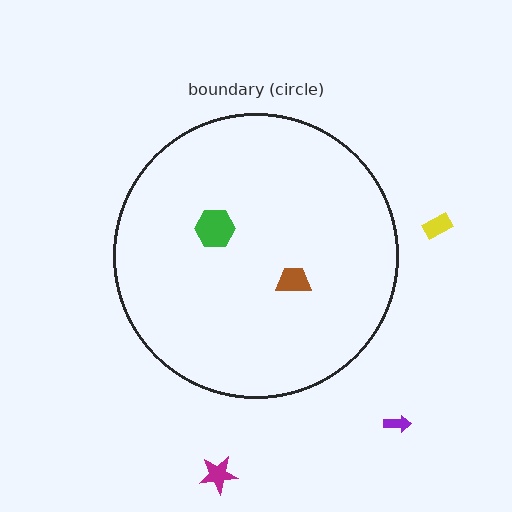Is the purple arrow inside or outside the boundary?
Outside.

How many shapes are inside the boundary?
2 inside, 3 outside.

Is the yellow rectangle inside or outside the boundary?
Outside.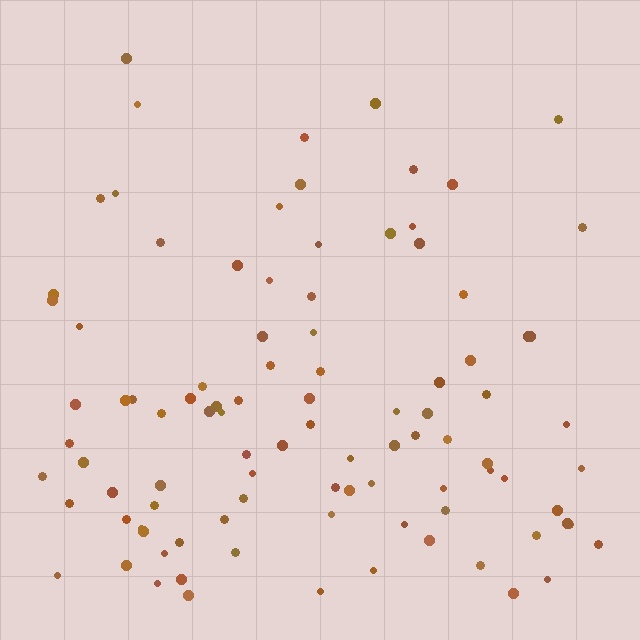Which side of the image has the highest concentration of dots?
The bottom.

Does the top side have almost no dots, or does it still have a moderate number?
Still a moderate number, just noticeably fewer than the bottom.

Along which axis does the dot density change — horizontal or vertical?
Vertical.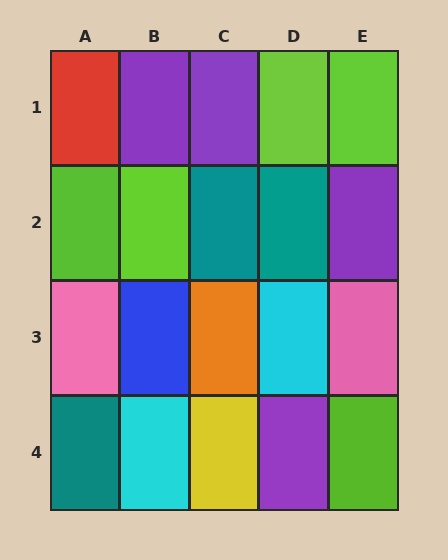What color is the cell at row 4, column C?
Yellow.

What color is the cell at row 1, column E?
Lime.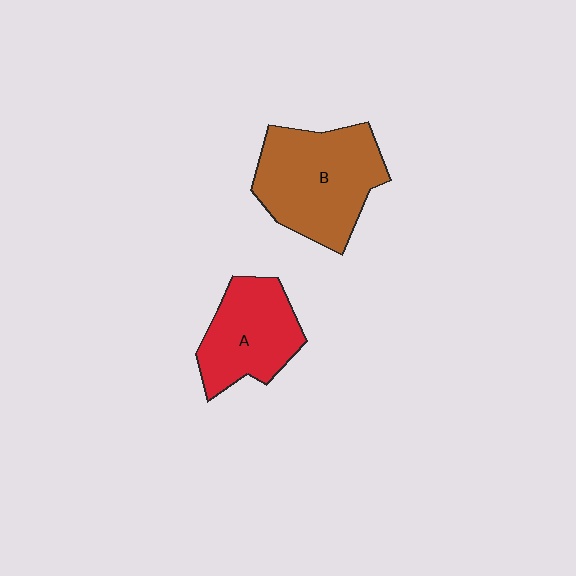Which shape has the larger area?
Shape B (brown).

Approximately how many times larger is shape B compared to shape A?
Approximately 1.4 times.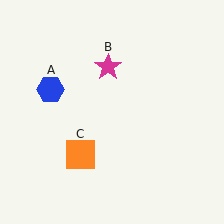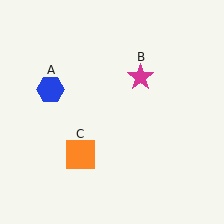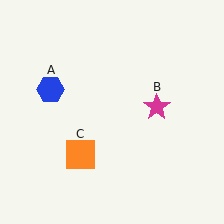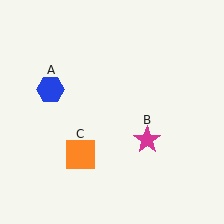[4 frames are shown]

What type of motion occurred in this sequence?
The magenta star (object B) rotated clockwise around the center of the scene.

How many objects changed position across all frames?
1 object changed position: magenta star (object B).